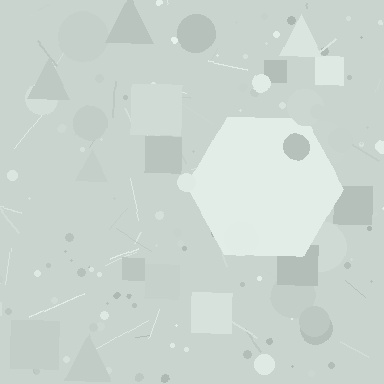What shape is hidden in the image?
A hexagon is hidden in the image.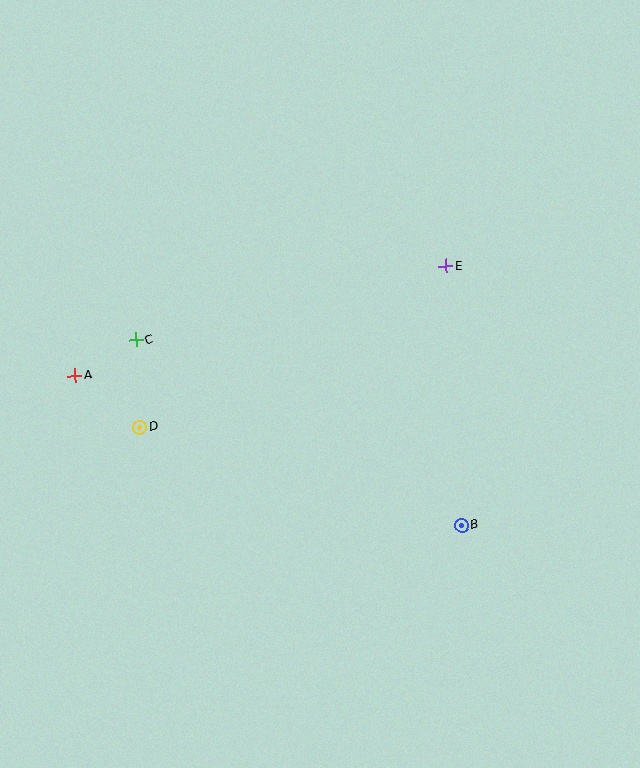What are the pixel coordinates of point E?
Point E is at (446, 266).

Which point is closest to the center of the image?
Point E at (446, 266) is closest to the center.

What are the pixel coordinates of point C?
Point C is at (136, 340).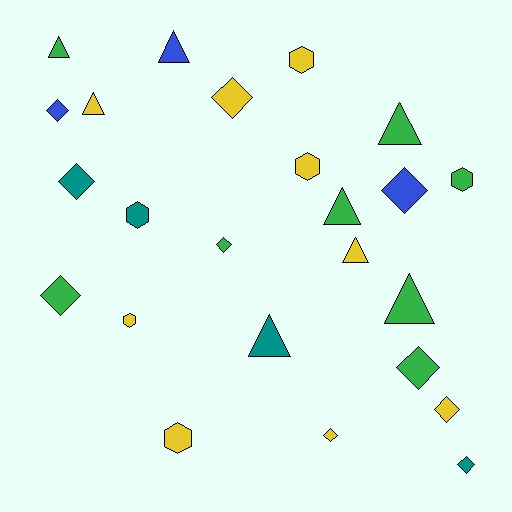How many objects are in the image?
There are 24 objects.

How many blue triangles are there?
There is 1 blue triangle.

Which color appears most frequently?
Yellow, with 9 objects.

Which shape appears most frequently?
Diamond, with 10 objects.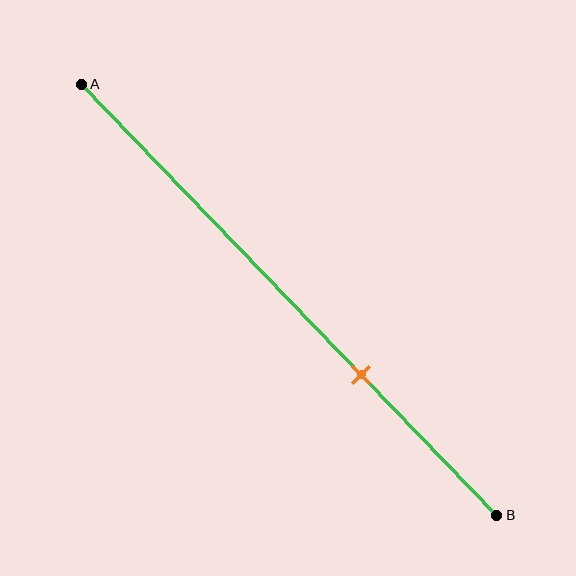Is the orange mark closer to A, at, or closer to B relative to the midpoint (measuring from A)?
The orange mark is closer to point B than the midpoint of segment AB.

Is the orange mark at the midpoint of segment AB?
No, the mark is at about 65% from A, not at the 50% midpoint.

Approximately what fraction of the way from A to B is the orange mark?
The orange mark is approximately 65% of the way from A to B.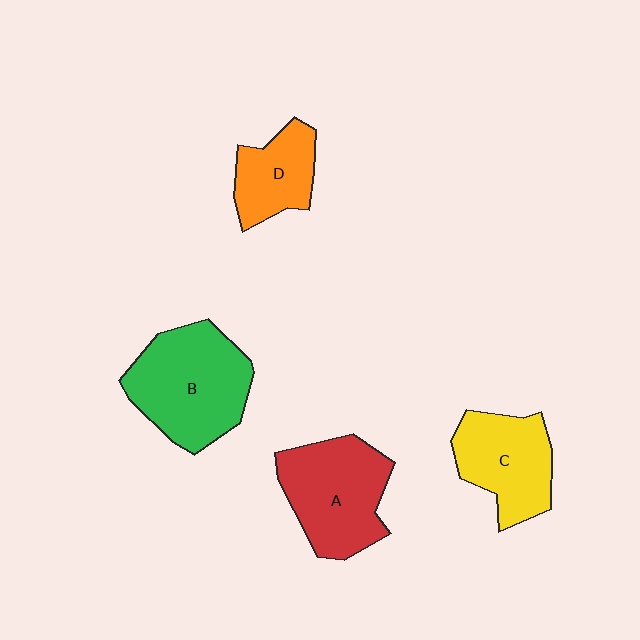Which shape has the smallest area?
Shape D (orange).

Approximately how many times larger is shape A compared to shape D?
Approximately 1.6 times.